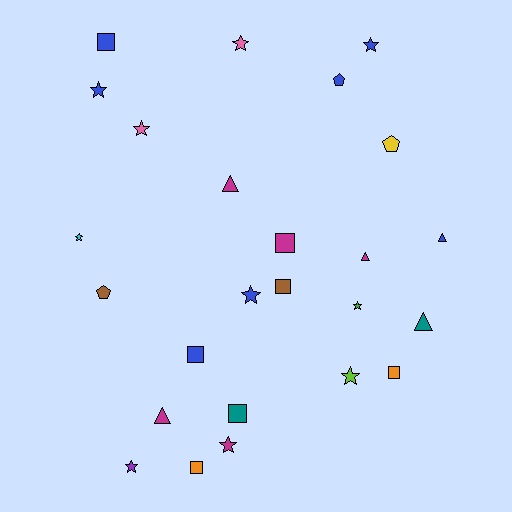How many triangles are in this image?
There are 5 triangles.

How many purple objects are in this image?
There is 1 purple object.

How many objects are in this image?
There are 25 objects.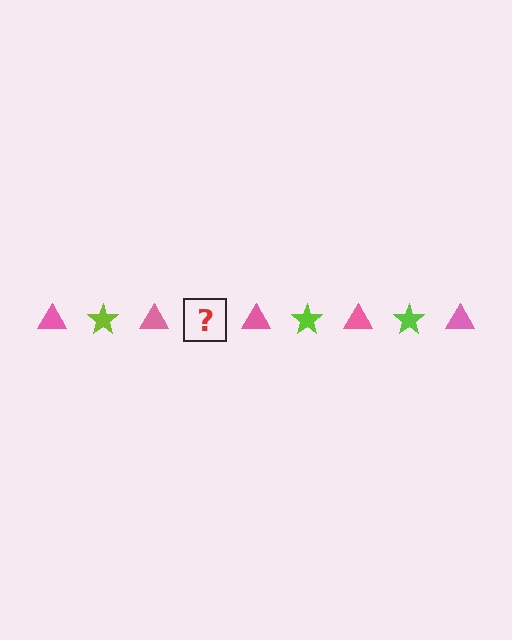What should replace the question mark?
The question mark should be replaced with a lime star.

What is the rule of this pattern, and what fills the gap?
The rule is that the pattern alternates between pink triangle and lime star. The gap should be filled with a lime star.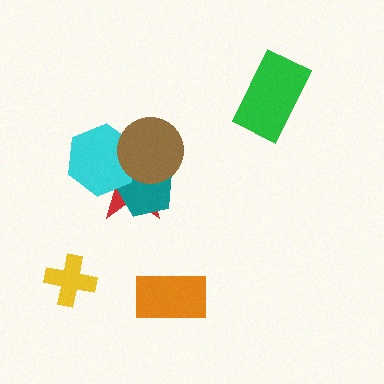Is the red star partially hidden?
Yes, it is partially covered by another shape.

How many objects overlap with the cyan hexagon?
3 objects overlap with the cyan hexagon.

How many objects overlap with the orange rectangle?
0 objects overlap with the orange rectangle.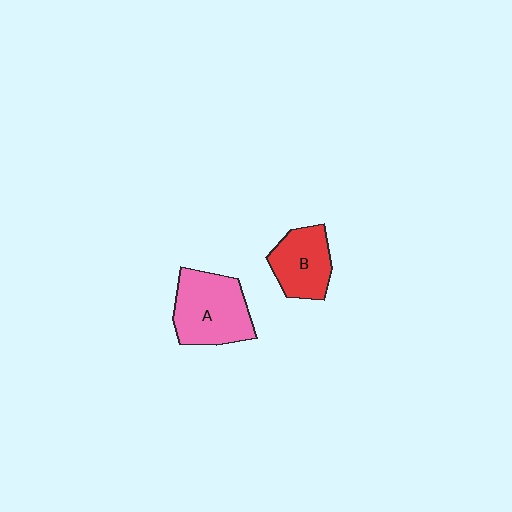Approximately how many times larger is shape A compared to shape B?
Approximately 1.4 times.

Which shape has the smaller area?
Shape B (red).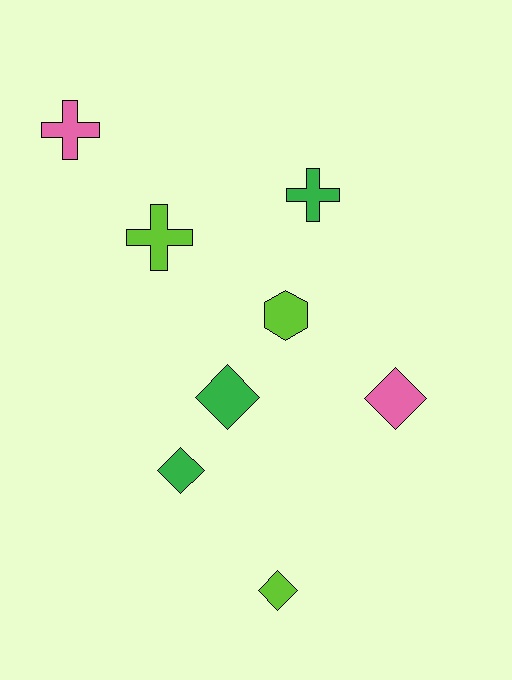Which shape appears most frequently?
Diamond, with 4 objects.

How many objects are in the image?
There are 8 objects.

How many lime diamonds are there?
There is 1 lime diamond.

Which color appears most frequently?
Lime, with 3 objects.